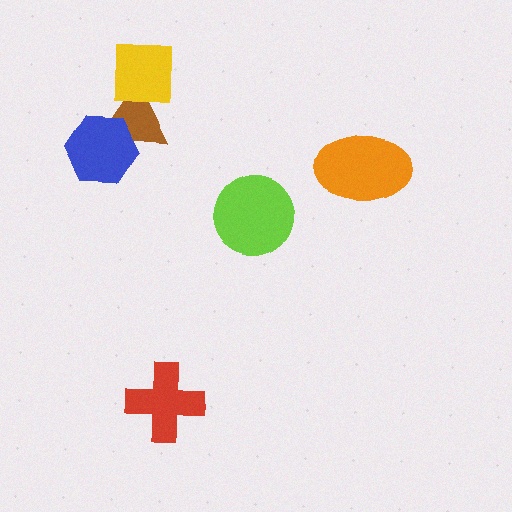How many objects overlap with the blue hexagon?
1 object overlaps with the blue hexagon.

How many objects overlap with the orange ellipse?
0 objects overlap with the orange ellipse.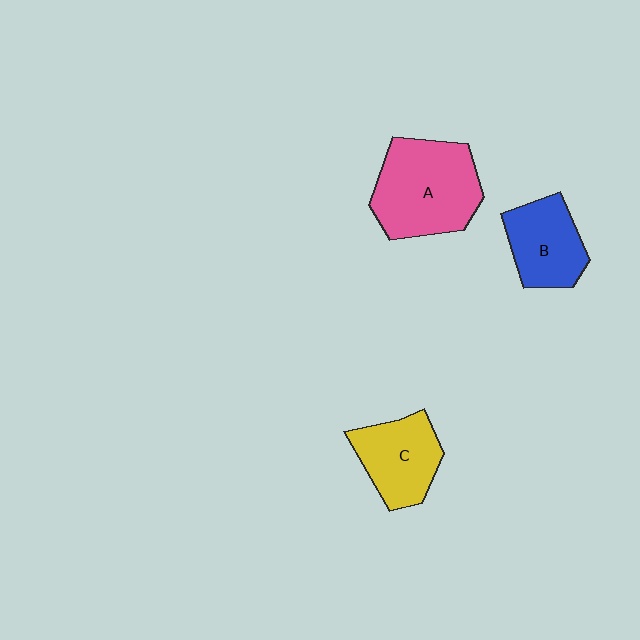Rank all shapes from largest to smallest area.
From largest to smallest: A (pink), C (yellow), B (blue).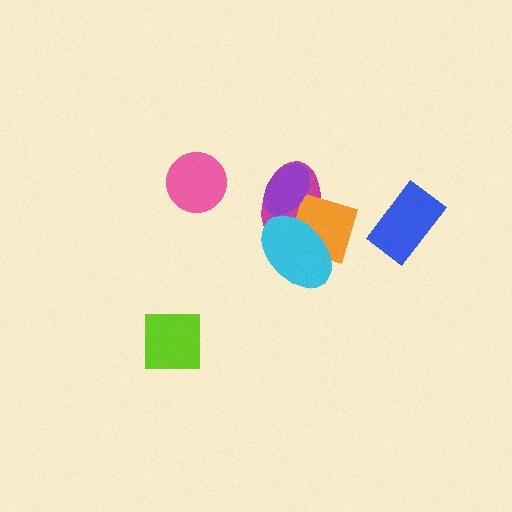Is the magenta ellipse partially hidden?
Yes, it is partially covered by another shape.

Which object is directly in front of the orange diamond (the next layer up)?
The purple ellipse is directly in front of the orange diamond.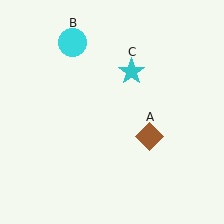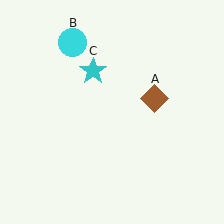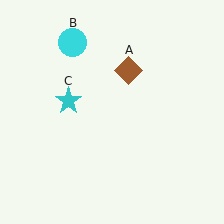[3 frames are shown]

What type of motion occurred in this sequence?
The brown diamond (object A), cyan star (object C) rotated counterclockwise around the center of the scene.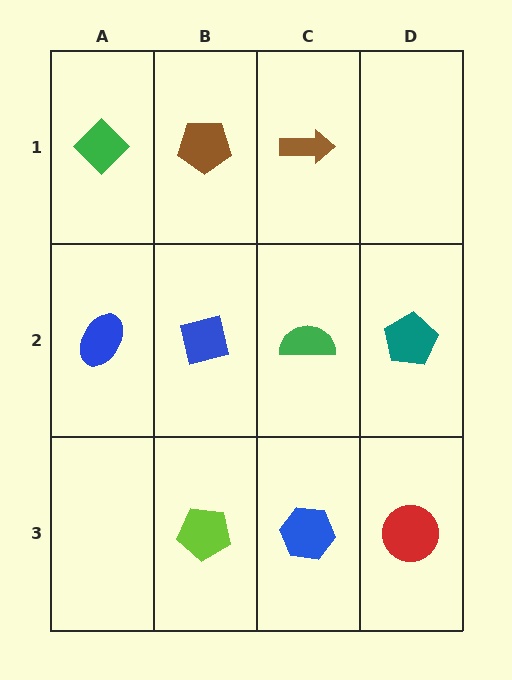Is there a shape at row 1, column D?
No, that cell is empty.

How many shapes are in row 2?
4 shapes.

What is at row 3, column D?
A red circle.